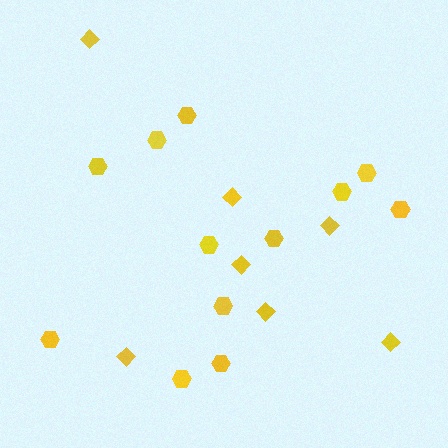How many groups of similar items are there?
There are 2 groups: one group of hexagons (12) and one group of diamonds (7).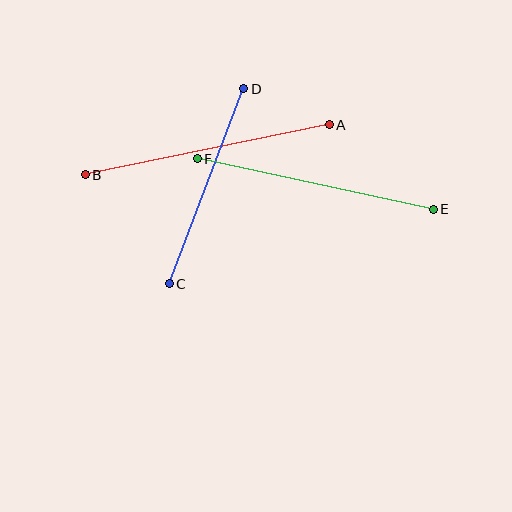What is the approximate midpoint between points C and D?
The midpoint is at approximately (206, 186) pixels.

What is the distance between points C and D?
The distance is approximately 209 pixels.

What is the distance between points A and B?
The distance is approximately 249 pixels.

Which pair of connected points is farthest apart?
Points A and B are farthest apart.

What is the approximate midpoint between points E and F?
The midpoint is at approximately (315, 184) pixels.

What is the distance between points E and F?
The distance is approximately 241 pixels.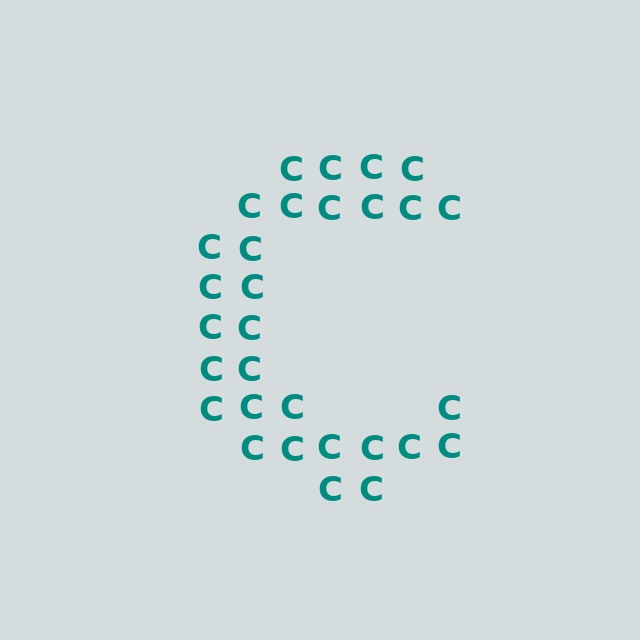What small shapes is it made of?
It is made of small letter C's.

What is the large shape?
The large shape is the letter C.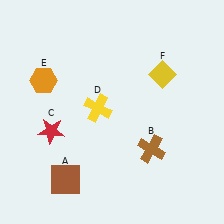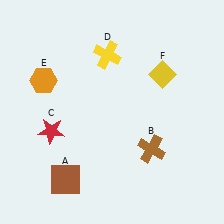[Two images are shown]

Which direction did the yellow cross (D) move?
The yellow cross (D) moved up.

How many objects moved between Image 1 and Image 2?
1 object moved between the two images.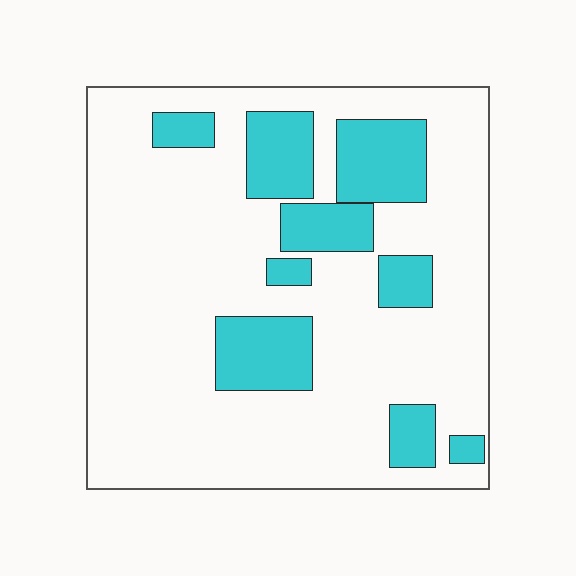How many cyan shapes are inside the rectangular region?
9.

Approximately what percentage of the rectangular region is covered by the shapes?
Approximately 20%.